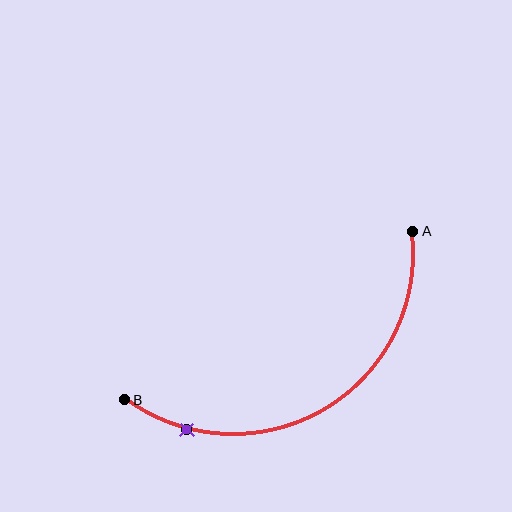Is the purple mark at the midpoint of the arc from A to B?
No. The purple mark lies on the arc but is closer to endpoint B. The arc midpoint would be at the point on the curve equidistant along the arc from both A and B.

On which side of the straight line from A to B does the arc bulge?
The arc bulges below the straight line connecting A and B.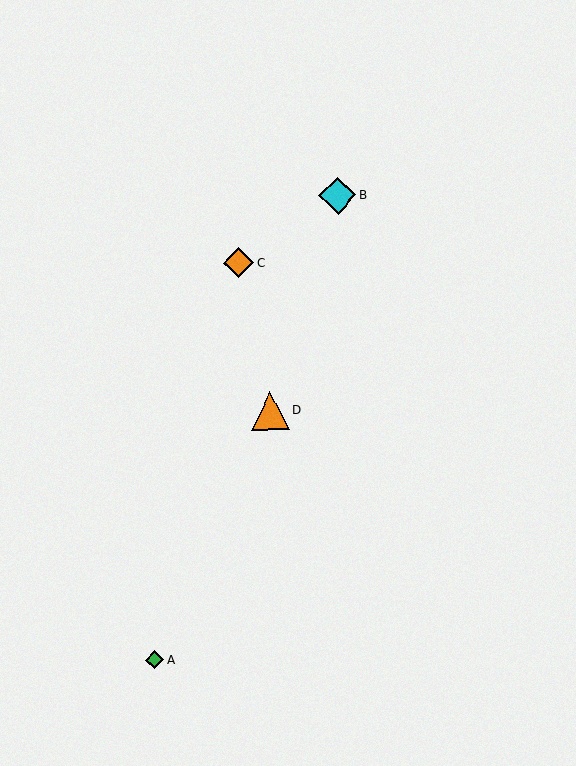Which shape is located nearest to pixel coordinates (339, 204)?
The cyan diamond (labeled B) at (337, 195) is nearest to that location.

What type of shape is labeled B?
Shape B is a cyan diamond.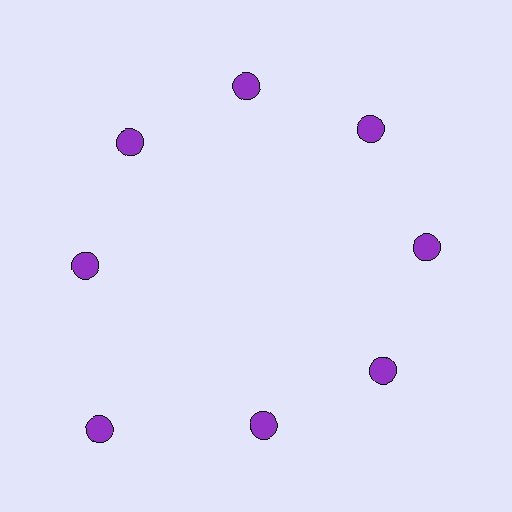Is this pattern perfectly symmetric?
No. The 8 purple circles are arranged in a ring, but one element near the 8 o'clock position is pushed outward from the center, breaking the 8-fold rotational symmetry.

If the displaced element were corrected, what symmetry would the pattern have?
It would have 8-fold rotational symmetry — the pattern would map onto itself every 45 degrees.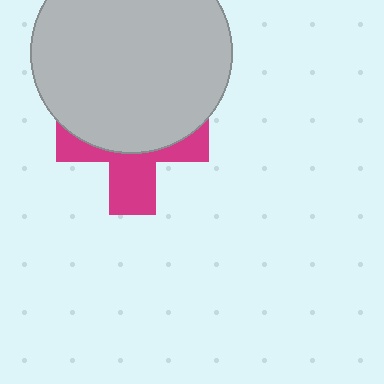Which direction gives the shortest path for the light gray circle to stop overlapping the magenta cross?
Moving up gives the shortest separation.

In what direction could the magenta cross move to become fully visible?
The magenta cross could move down. That would shift it out from behind the light gray circle entirely.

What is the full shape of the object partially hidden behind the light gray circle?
The partially hidden object is a magenta cross.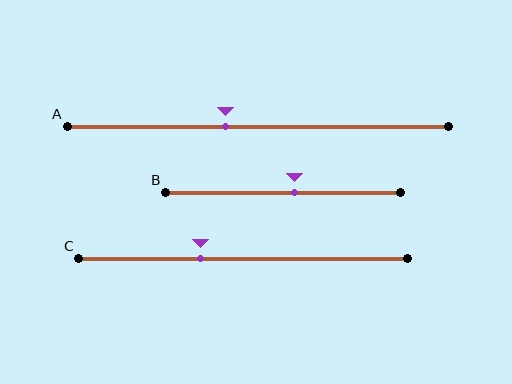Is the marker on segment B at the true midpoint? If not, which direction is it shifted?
No, the marker on segment B is shifted to the right by about 5% of the segment length.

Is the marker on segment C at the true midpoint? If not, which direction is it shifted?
No, the marker on segment C is shifted to the left by about 13% of the segment length.